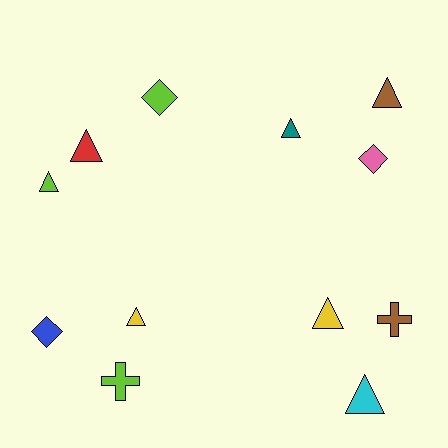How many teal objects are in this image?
There is 1 teal object.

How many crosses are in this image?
There are 2 crosses.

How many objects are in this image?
There are 12 objects.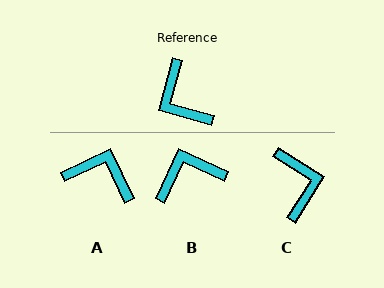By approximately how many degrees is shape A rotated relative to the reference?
Approximately 140 degrees clockwise.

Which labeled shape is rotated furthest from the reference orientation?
C, about 163 degrees away.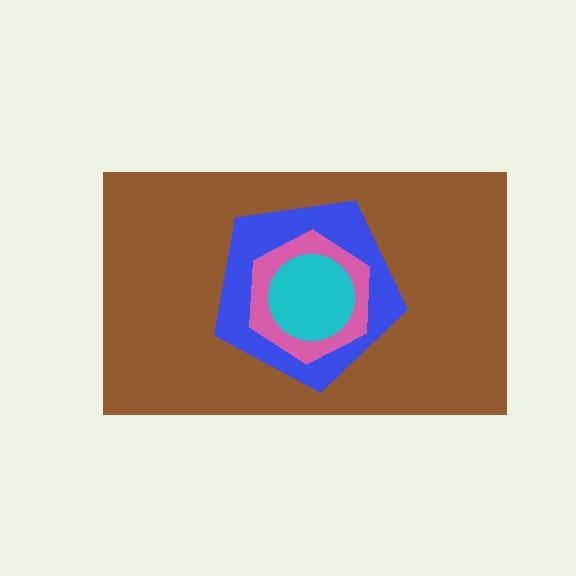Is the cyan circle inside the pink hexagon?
Yes.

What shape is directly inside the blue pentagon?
The pink hexagon.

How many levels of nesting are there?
4.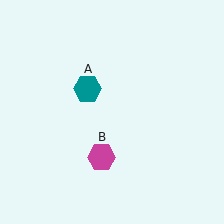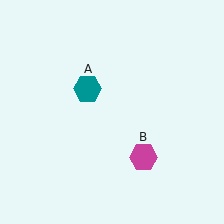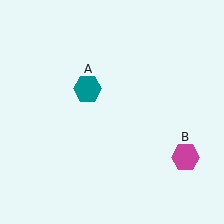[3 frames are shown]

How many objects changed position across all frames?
1 object changed position: magenta hexagon (object B).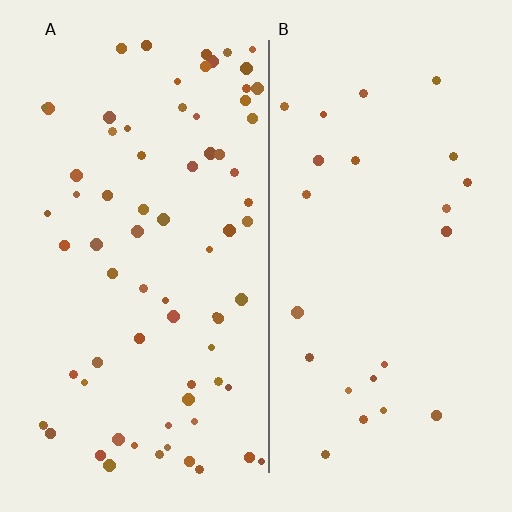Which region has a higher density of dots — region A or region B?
A (the left).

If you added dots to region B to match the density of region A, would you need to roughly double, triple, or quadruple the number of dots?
Approximately triple.